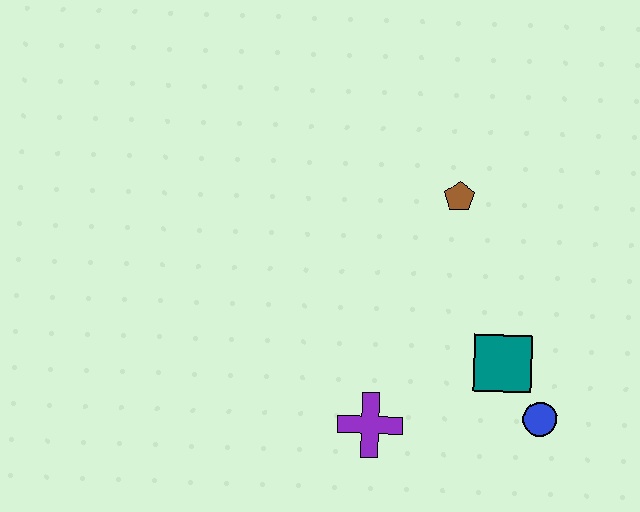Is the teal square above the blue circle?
Yes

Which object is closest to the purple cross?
The teal square is closest to the purple cross.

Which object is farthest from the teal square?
The brown pentagon is farthest from the teal square.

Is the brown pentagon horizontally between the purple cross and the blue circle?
Yes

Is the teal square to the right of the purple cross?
Yes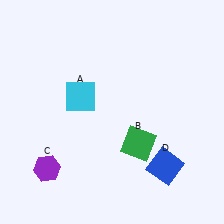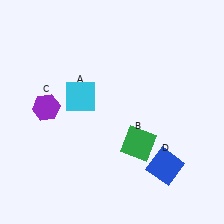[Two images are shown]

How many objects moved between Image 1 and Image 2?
1 object moved between the two images.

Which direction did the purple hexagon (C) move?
The purple hexagon (C) moved up.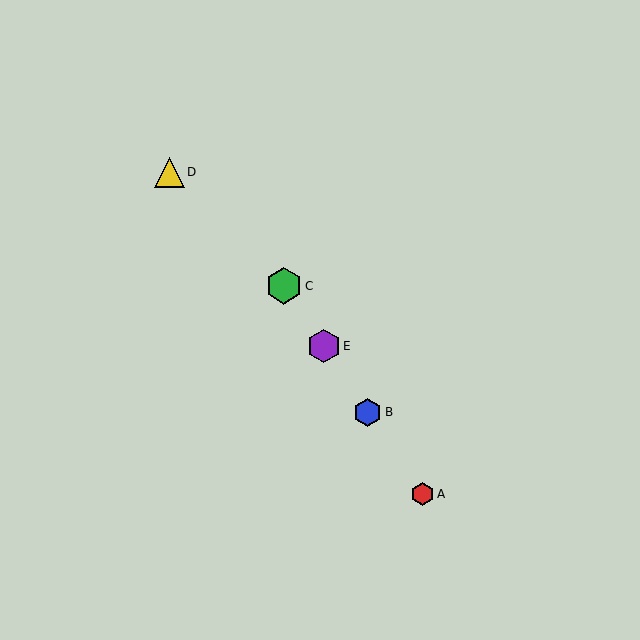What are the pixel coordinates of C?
Object C is at (284, 286).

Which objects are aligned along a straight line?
Objects A, B, C, E are aligned along a straight line.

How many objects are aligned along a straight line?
4 objects (A, B, C, E) are aligned along a straight line.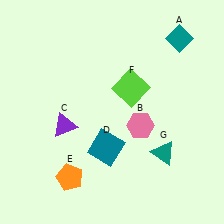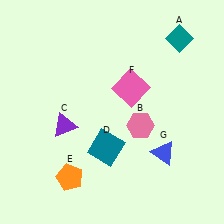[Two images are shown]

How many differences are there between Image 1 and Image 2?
There are 2 differences between the two images.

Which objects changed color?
F changed from lime to pink. G changed from teal to blue.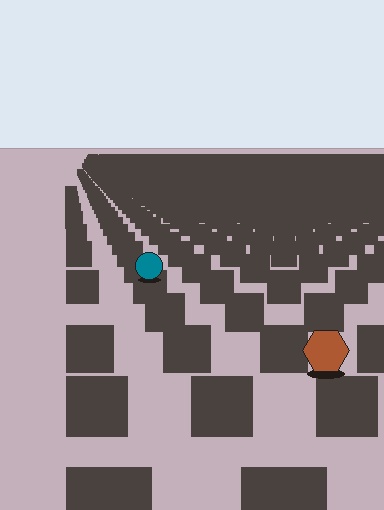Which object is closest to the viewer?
The brown hexagon is closest. The texture marks near it are larger and more spread out.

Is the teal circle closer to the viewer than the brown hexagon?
No. The brown hexagon is closer — you can tell from the texture gradient: the ground texture is coarser near it.